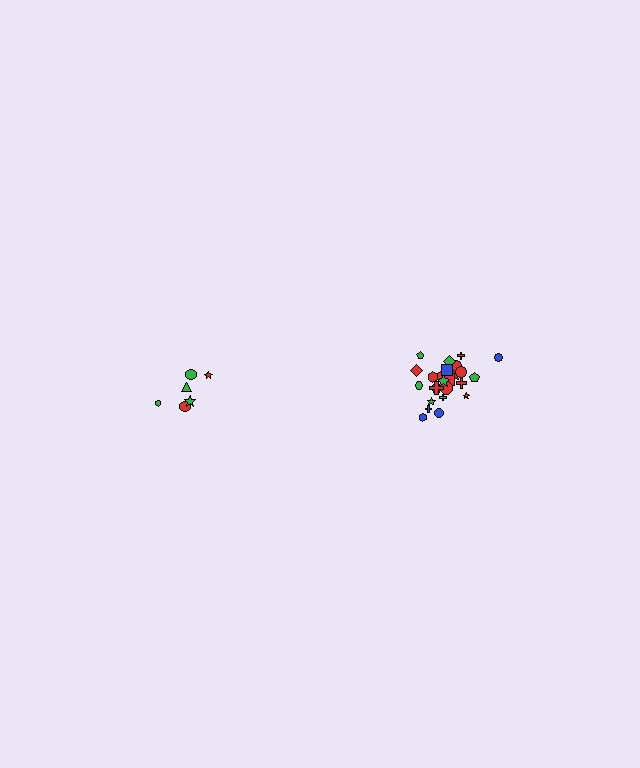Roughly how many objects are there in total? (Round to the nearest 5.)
Roughly 30 objects in total.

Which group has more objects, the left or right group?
The right group.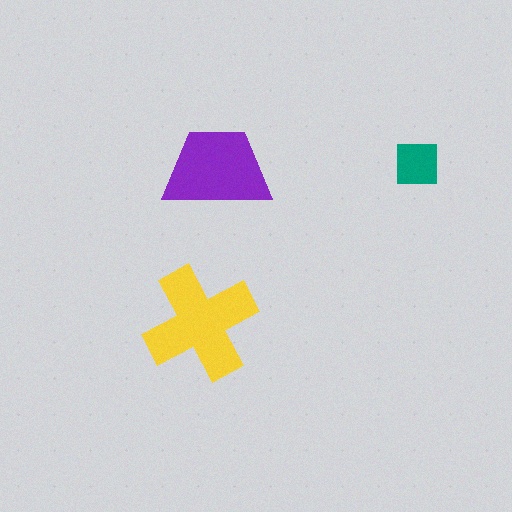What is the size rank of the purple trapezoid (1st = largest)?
2nd.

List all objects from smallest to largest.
The teal square, the purple trapezoid, the yellow cross.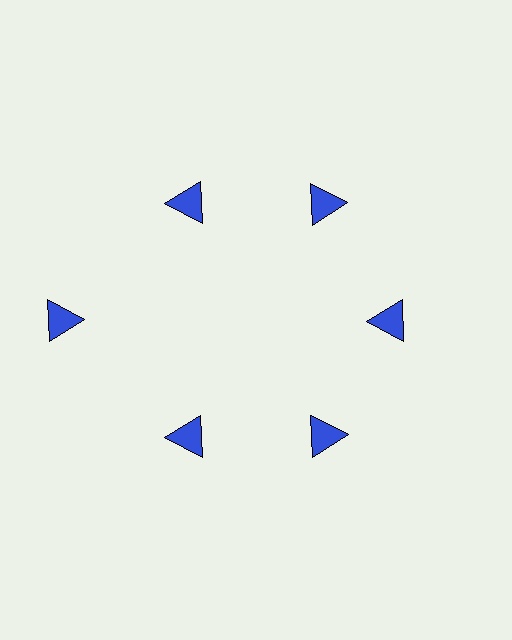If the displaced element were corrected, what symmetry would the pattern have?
It would have 6-fold rotational symmetry — the pattern would map onto itself every 60 degrees.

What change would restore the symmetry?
The symmetry would be restored by moving it inward, back onto the ring so that all 6 triangles sit at equal angles and equal distance from the center.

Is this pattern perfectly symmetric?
No. The 6 blue triangles are arranged in a ring, but one element near the 9 o'clock position is pushed outward from the center, breaking the 6-fold rotational symmetry.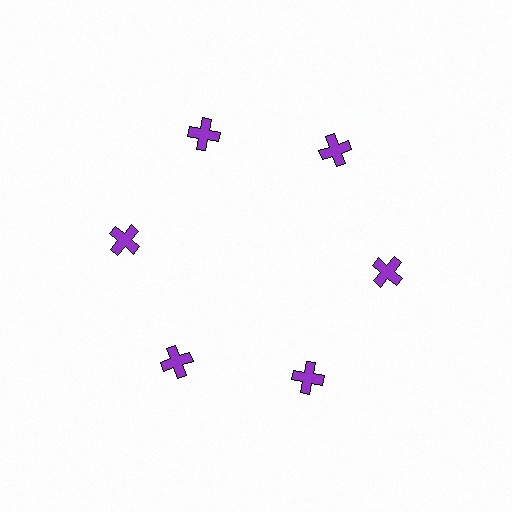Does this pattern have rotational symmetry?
Yes, this pattern has 6-fold rotational symmetry. It looks the same after rotating 60 degrees around the center.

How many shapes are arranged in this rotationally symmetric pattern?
There are 6 shapes, arranged in 6 groups of 1.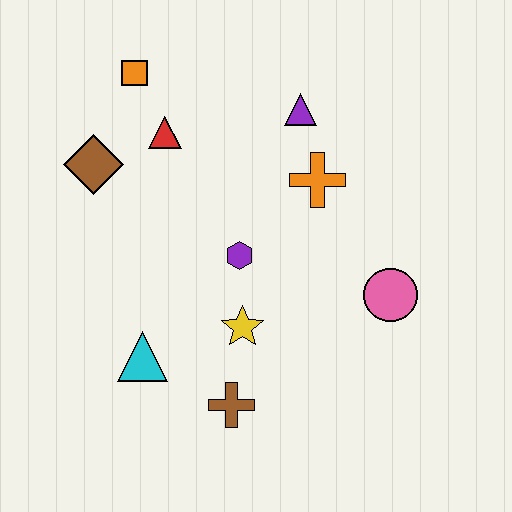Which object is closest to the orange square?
The red triangle is closest to the orange square.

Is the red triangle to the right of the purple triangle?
No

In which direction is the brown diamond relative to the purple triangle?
The brown diamond is to the left of the purple triangle.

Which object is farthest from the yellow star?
The orange square is farthest from the yellow star.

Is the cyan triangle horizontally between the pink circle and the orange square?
Yes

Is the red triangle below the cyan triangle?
No